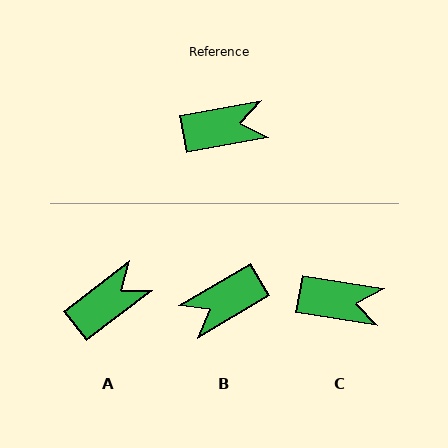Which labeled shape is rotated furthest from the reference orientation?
B, about 160 degrees away.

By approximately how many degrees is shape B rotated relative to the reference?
Approximately 160 degrees clockwise.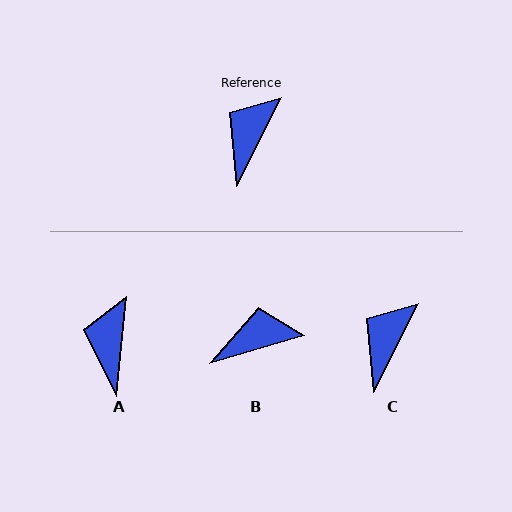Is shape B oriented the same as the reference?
No, it is off by about 47 degrees.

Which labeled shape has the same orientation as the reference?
C.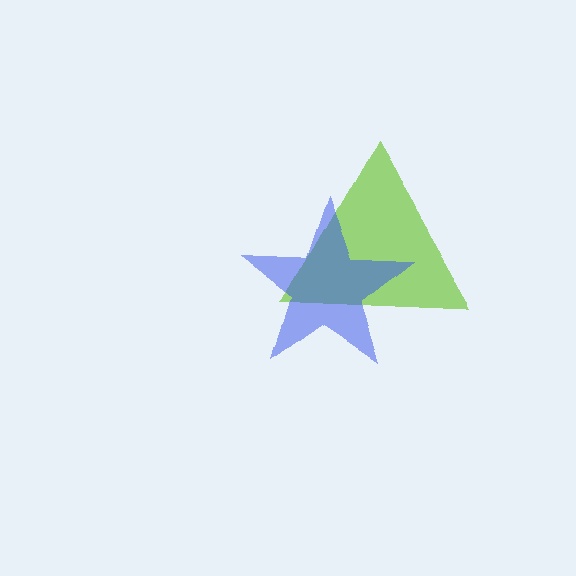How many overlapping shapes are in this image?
There are 2 overlapping shapes in the image.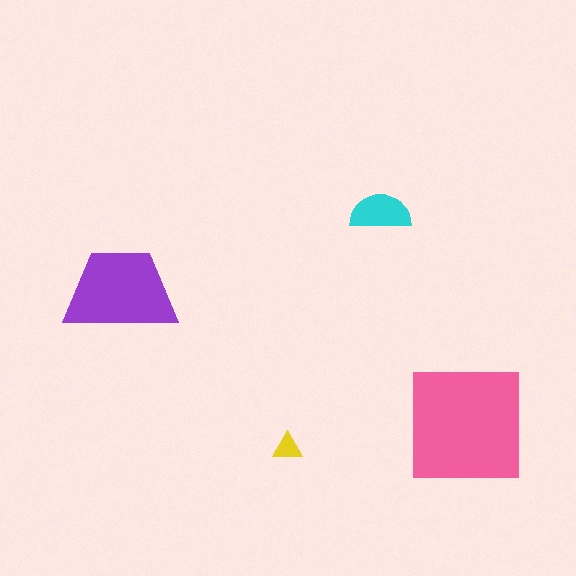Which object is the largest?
The pink square.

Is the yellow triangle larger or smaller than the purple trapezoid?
Smaller.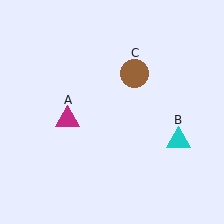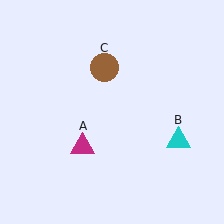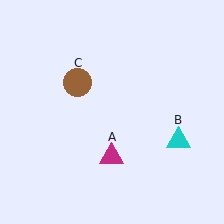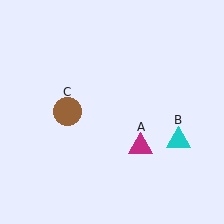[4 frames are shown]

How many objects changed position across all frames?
2 objects changed position: magenta triangle (object A), brown circle (object C).